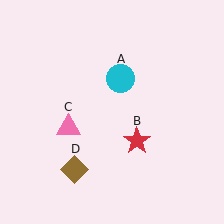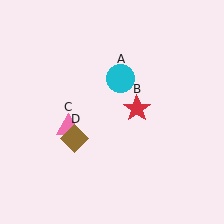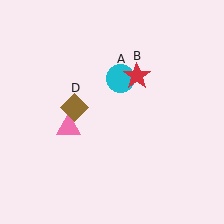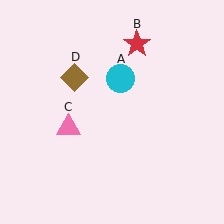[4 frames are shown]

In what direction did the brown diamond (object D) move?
The brown diamond (object D) moved up.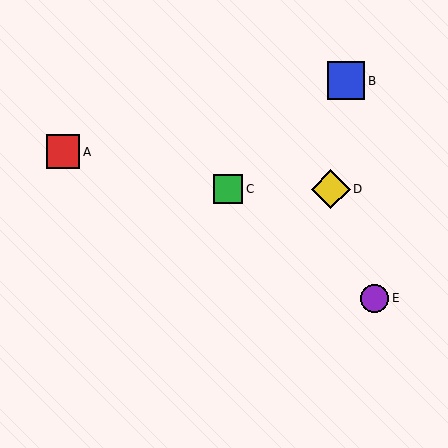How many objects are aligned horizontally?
2 objects (C, D) are aligned horizontally.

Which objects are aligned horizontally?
Objects C, D are aligned horizontally.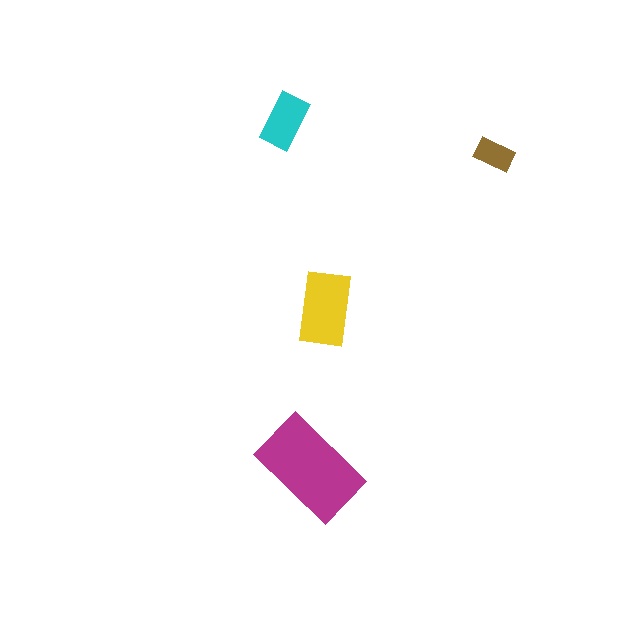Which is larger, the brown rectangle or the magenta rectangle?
The magenta one.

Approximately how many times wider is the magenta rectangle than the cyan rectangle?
About 2 times wider.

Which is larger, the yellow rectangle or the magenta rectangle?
The magenta one.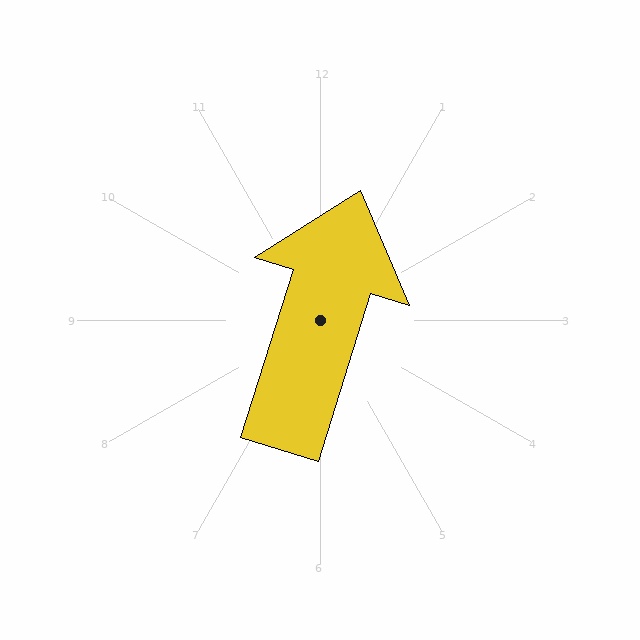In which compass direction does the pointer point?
North.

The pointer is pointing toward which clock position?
Roughly 1 o'clock.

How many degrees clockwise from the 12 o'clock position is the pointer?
Approximately 17 degrees.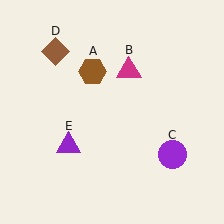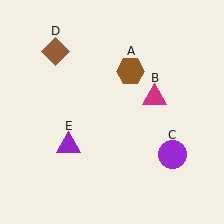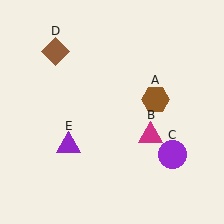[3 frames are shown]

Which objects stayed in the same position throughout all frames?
Purple circle (object C) and brown diamond (object D) and purple triangle (object E) remained stationary.